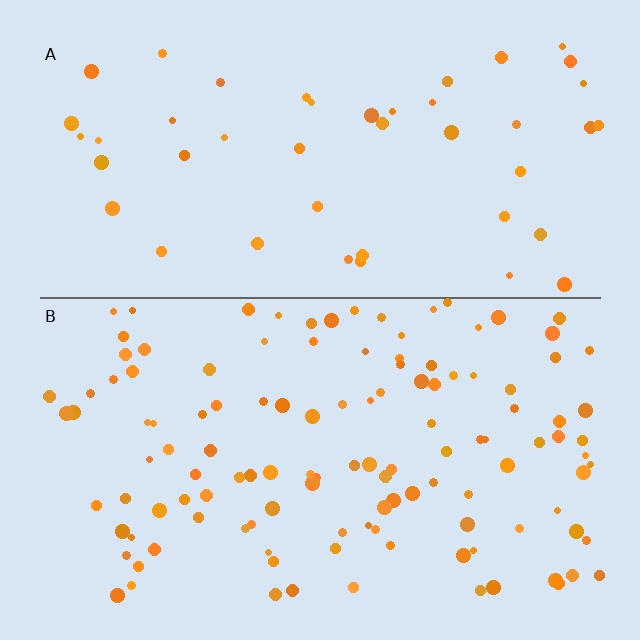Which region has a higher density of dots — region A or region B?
B (the bottom).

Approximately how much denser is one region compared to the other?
Approximately 2.7× — region B over region A.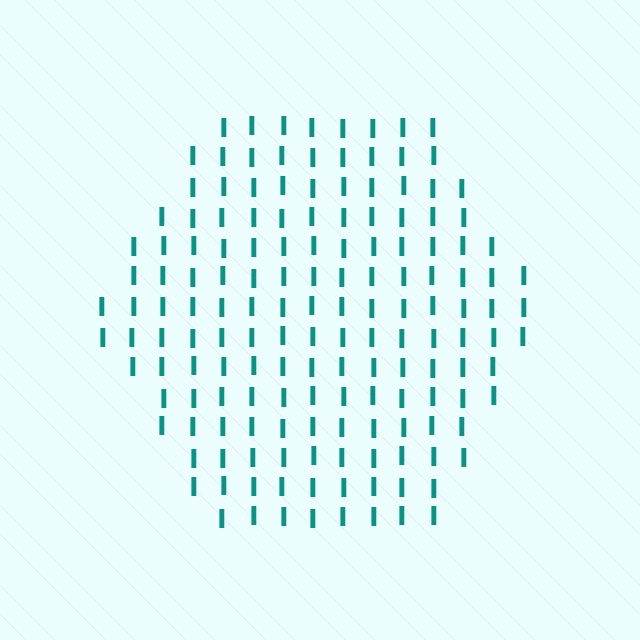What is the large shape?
The large shape is a hexagon.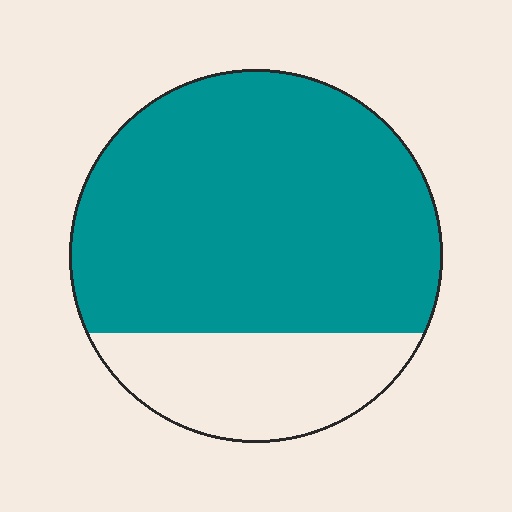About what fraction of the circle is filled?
About three quarters (3/4).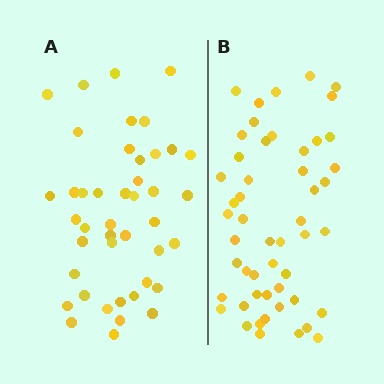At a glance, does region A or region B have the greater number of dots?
Region B (the right region) has more dots.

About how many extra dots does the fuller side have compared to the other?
Region B has roughly 8 or so more dots than region A.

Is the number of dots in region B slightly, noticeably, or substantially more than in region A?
Region B has only slightly more — the two regions are fairly close. The ratio is roughly 1.2 to 1.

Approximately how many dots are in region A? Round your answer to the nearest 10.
About 40 dots. (The exact count is 43, which rounds to 40.)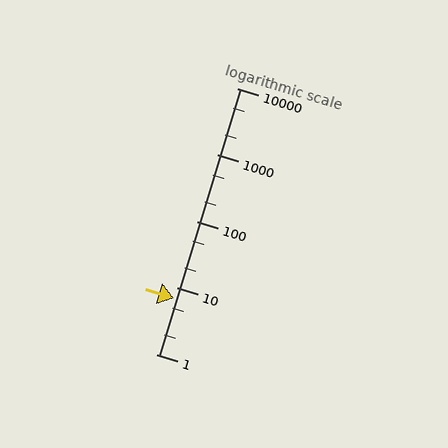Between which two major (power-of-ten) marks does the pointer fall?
The pointer is between 1 and 10.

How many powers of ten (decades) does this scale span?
The scale spans 4 decades, from 1 to 10000.